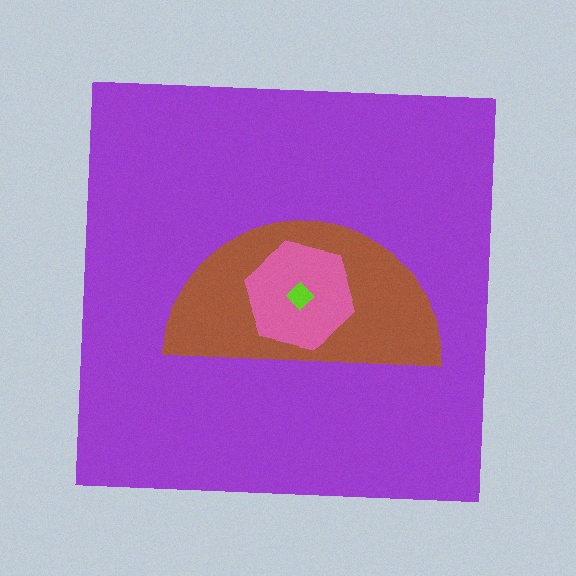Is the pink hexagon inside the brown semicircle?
Yes.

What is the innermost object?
The lime diamond.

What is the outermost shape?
The purple square.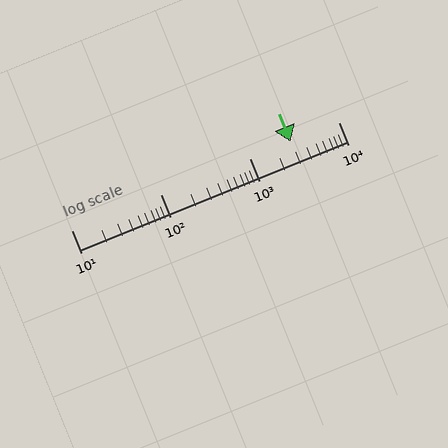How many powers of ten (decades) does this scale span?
The scale spans 3 decades, from 10 to 10000.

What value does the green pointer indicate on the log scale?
The pointer indicates approximately 2900.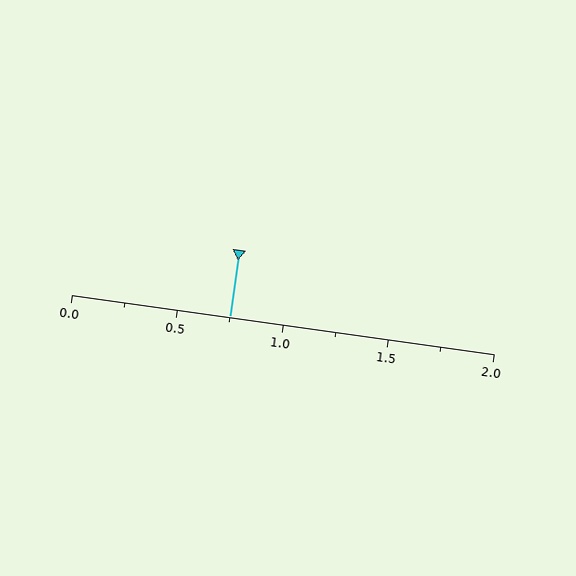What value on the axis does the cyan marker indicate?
The marker indicates approximately 0.75.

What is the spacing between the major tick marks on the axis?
The major ticks are spaced 0.5 apart.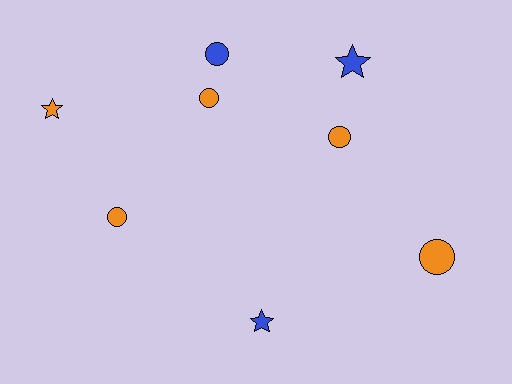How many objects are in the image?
There are 8 objects.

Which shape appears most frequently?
Circle, with 5 objects.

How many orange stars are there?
There is 1 orange star.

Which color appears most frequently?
Orange, with 5 objects.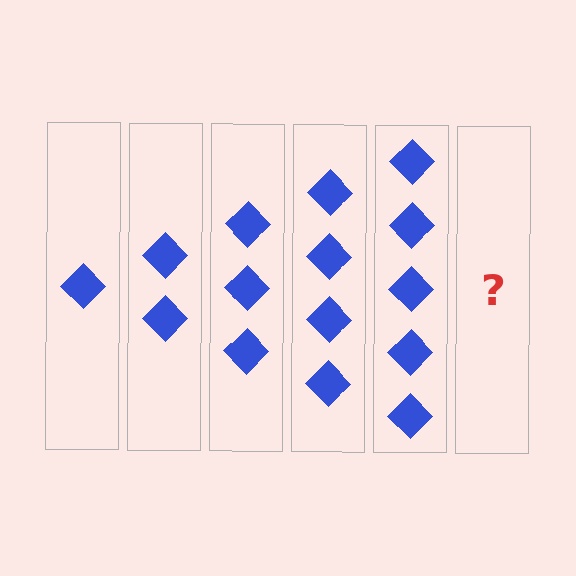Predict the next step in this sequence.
The next step is 6 diamonds.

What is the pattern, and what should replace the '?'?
The pattern is that each step adds one more diamond. The '?' should be 6 diamonds.